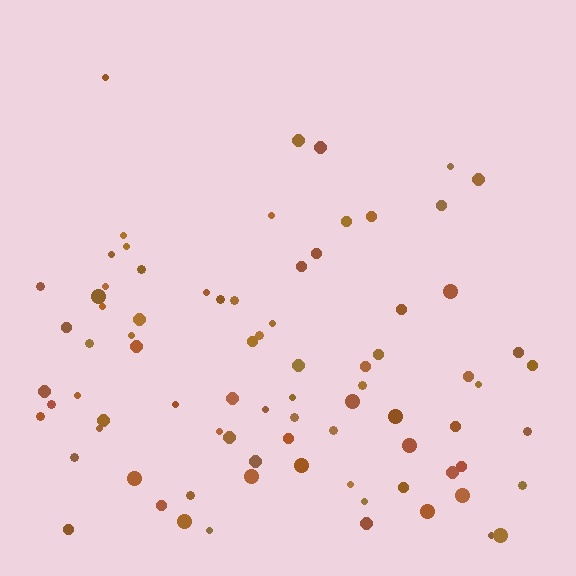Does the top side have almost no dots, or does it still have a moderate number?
Still a moderate number, just noticeably fewer than the bottom.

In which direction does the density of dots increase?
From top to bottom, with the bottom side densest.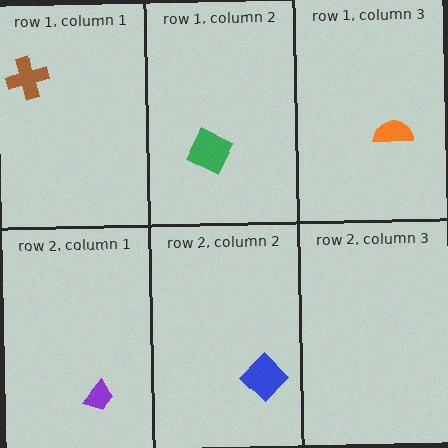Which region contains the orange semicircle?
The row 1, column 3 region.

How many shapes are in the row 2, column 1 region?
1.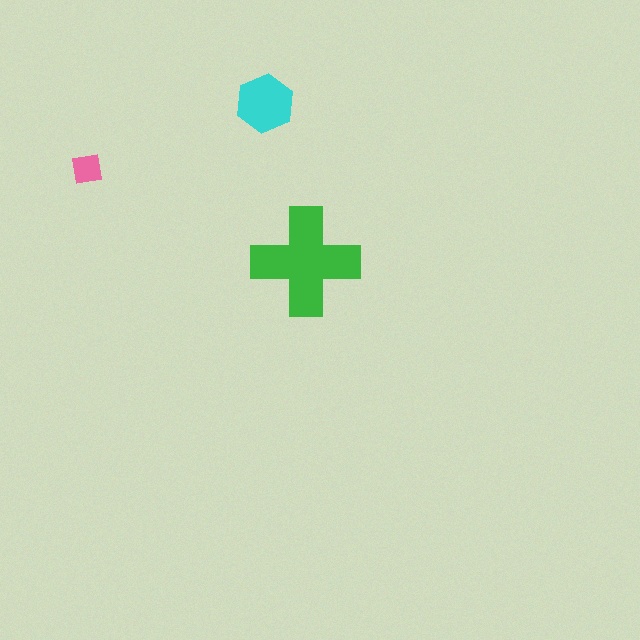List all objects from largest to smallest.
The green cross, the cyan hexagon, the pink square.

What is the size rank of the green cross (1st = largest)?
1st.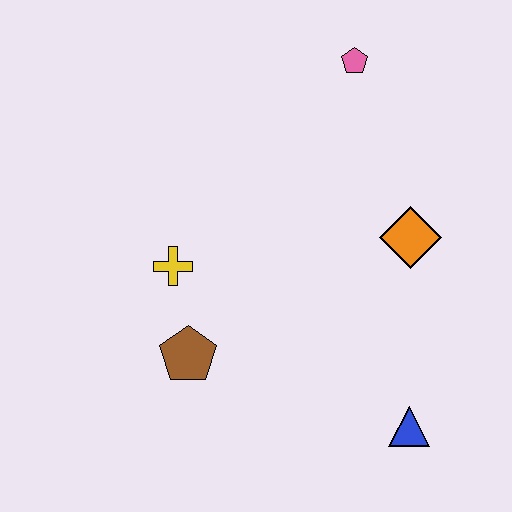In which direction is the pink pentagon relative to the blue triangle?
The pink pentagon is above the blue triangle.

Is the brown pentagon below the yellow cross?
Yes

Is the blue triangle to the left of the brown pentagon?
No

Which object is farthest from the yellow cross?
The blue triangle is farthest from the yellow cross.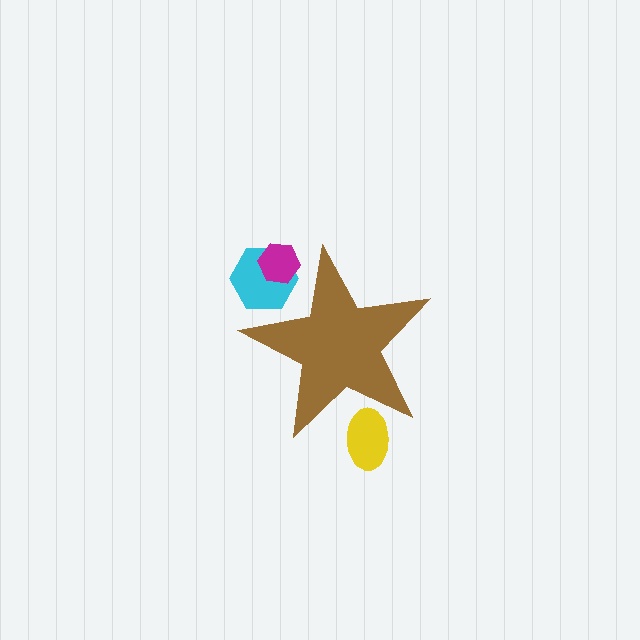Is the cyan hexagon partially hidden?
Yes, the cyan hexagon is partially hidden behind the brown star.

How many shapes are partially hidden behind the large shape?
3 shapes are partially hidden.